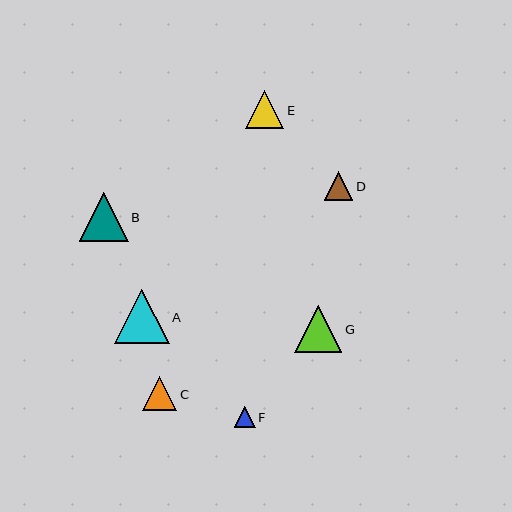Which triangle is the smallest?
Triangle F is the smallest with a size of approximately 21 pixels.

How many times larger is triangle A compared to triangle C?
Triangle A is approximately 1.6 times the size of triangle C.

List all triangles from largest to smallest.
From largest to smallest: A, B, G, E, C, D, F.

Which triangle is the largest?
Triangle A is the largest with a size of approximately 55 pixels.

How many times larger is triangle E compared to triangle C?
Triangle E is approximately 1.1 times the size of triangle C.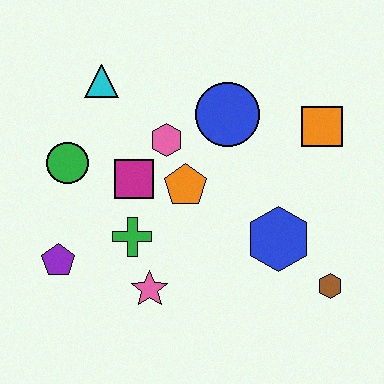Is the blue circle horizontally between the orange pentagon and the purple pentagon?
No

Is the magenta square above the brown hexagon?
Yes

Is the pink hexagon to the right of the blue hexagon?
No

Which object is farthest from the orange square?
The purple pentagon is farthest from the orange square.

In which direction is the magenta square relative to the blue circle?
The magenta square is to the left of the blue circle.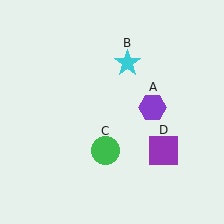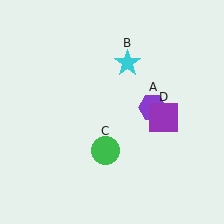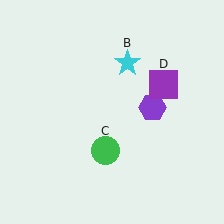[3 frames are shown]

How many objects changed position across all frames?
1 object changed position: purple square (object D).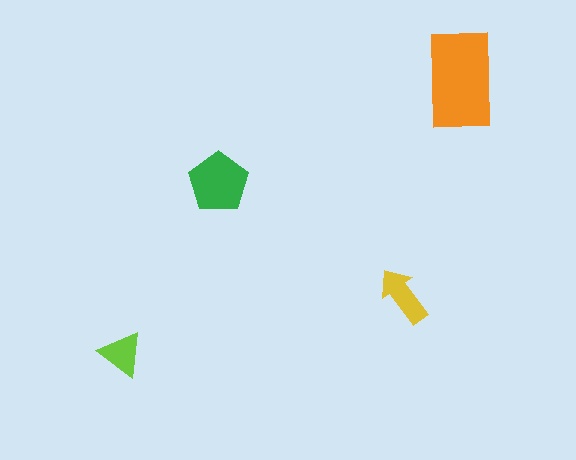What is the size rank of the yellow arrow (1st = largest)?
3rd.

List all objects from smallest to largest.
The lime triangle, the yellow arrow, the green pentagon, the orange rectangle.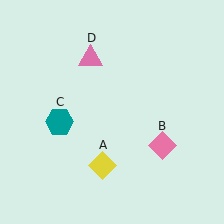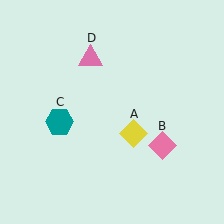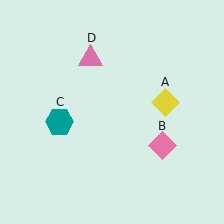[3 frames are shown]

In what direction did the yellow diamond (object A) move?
The yellow diamond (object A) moved up and to the right.